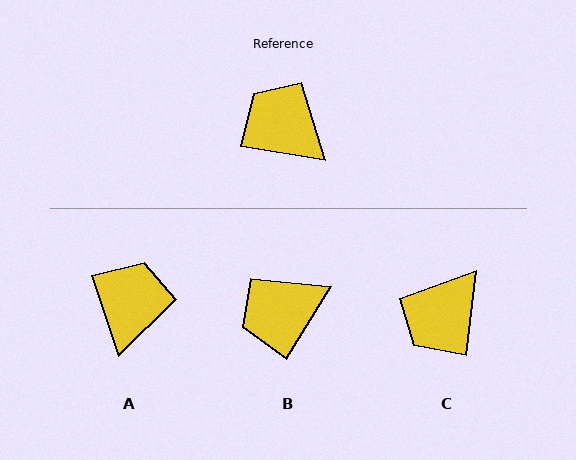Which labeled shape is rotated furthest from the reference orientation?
C, about 93 degrees away.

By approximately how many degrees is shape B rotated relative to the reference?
Approximately 67 degrees counter-clockwise.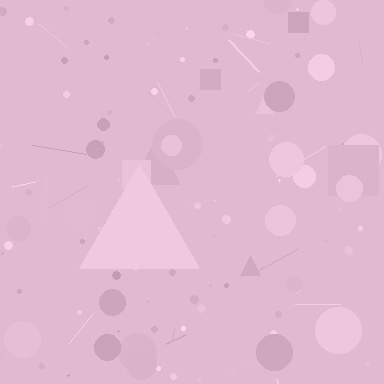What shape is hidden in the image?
A triangle is hidden in the image.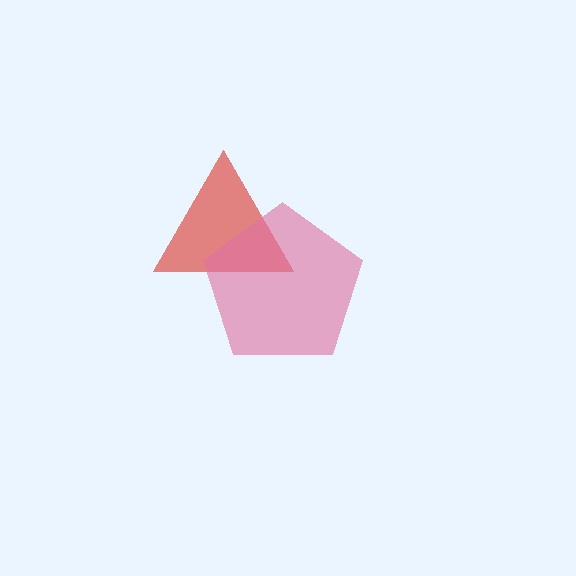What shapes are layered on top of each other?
The layered shapes are: a red triangle, a pink pentagon.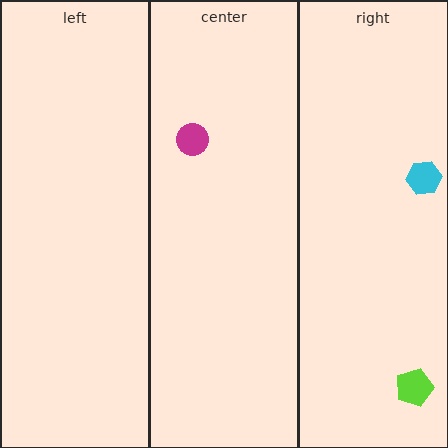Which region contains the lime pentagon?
The right region.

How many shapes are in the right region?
2.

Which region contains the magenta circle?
The center region.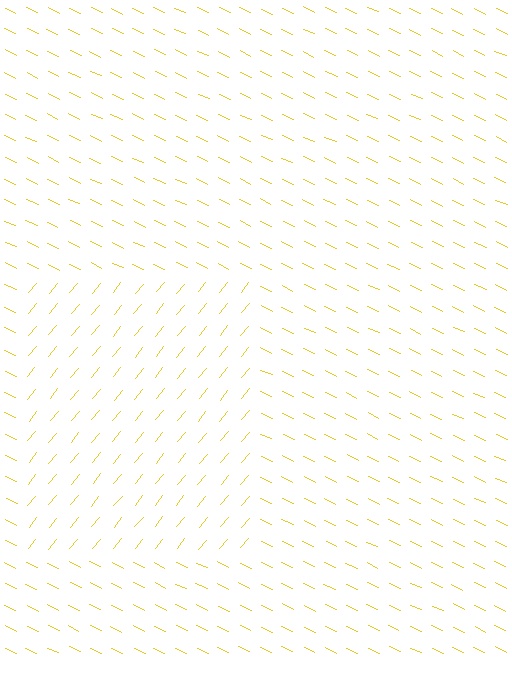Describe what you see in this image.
The image is filled with small yellow line segments. A rectangle region in the image has lines oriented differently from the surrounding lines, creating a visible texture boundary.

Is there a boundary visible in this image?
Yes, there is a texture boundary formed by a change in line orientation.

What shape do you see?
I see a rectangle.